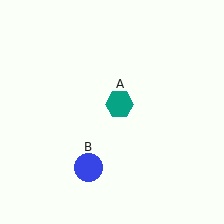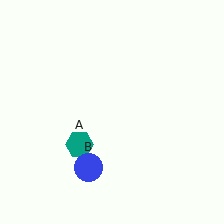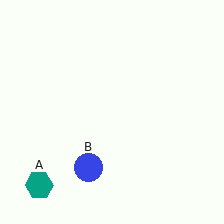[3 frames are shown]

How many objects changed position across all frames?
1 object changed position: teal hexagon (object A).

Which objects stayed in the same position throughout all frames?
Blue circle (object B) remained stationary.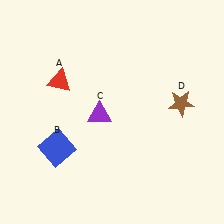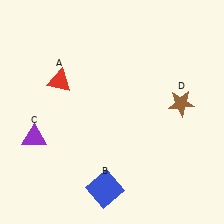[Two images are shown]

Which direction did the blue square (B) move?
The blue square (B) moved right.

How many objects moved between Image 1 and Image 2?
2 objects moved between the two images.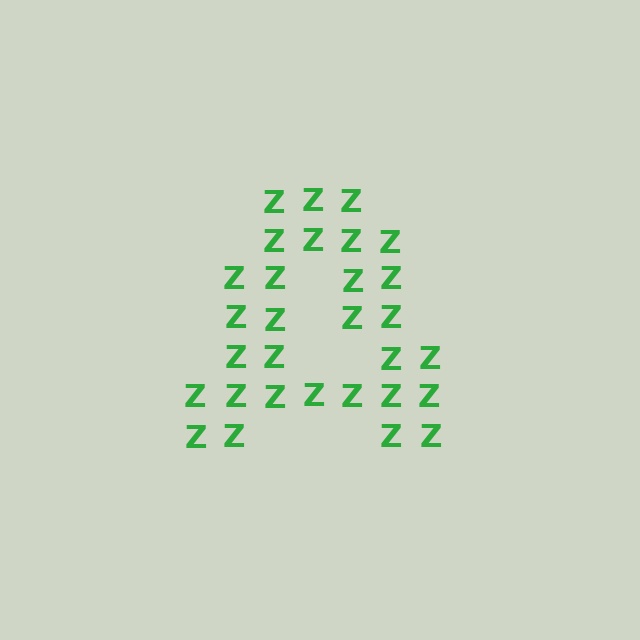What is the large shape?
The large shape is the letter A.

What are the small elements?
The small elements are letter Z's.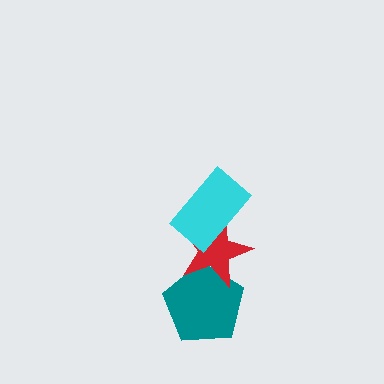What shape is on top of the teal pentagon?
The red star is on top of the teal pentagon.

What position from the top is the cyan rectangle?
The cyan rectangle is 1st from the top.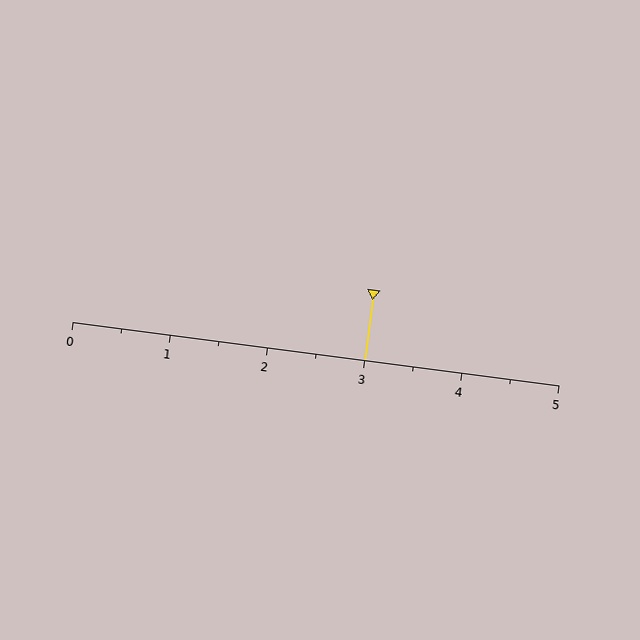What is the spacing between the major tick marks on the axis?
The major ticks are spaced 1 apart.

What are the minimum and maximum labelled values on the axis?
The axis runs from 0 to 5.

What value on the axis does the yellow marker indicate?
The marker indicates approximately 3.